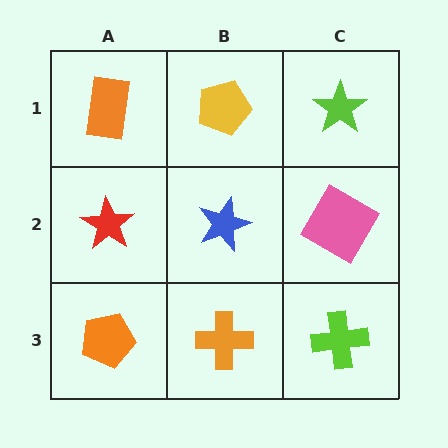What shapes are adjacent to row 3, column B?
A blue star (row 2, column B), an orange pentagon (row 3, column A), a lime cross (row 3, column C).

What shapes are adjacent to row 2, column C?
A lime star (row 1, column C), a lime cross (row 3, column C), a blue star (row 2, column B).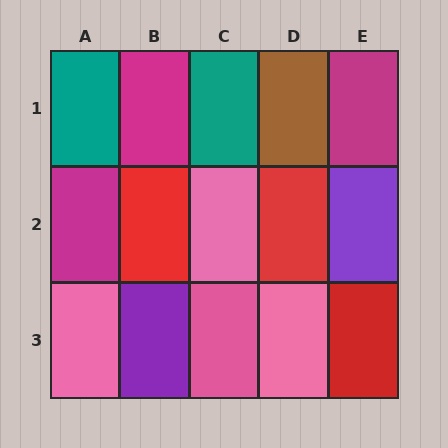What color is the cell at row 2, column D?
Red.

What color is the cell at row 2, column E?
Purple.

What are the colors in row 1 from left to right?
Teal, magenta, teal, brown, magenta.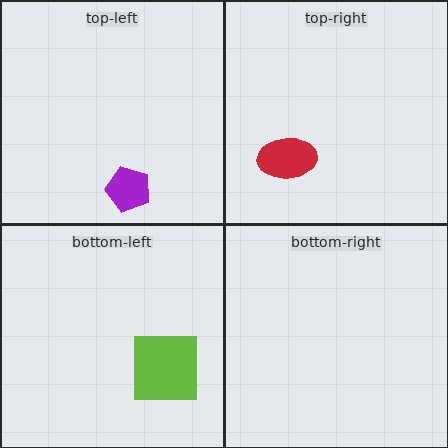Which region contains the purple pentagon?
The top-left region.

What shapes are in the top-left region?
The purple pentagon.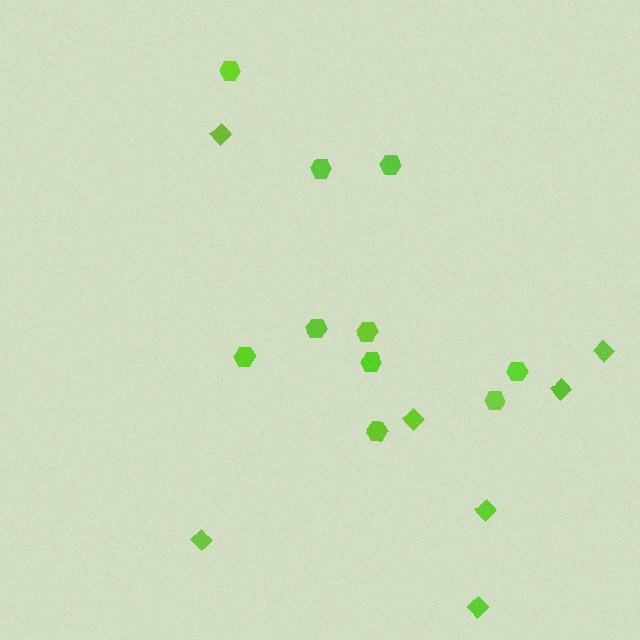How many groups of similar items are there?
There are 2 groups: one group of hexagons (10) and one group of diamonds (7).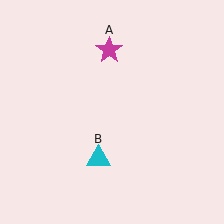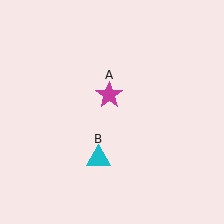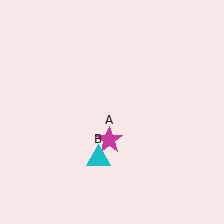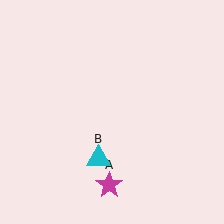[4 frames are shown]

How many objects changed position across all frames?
1 object changed position: magenta star (object A).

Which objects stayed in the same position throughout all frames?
Cyan triangle (object B) remained stationary.